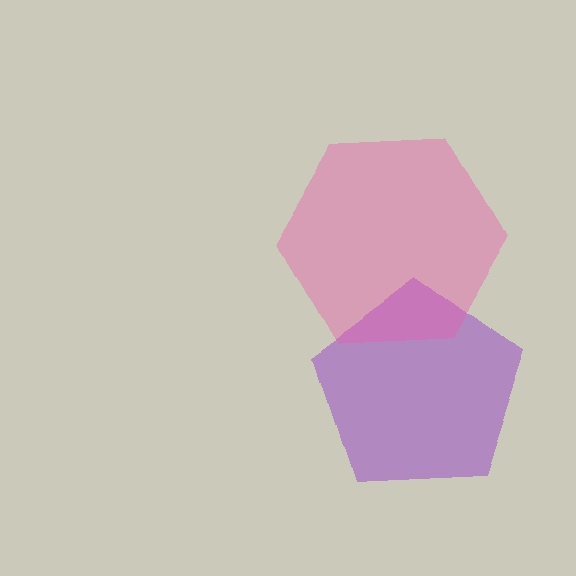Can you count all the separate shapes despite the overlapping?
Yes, there are 2 separate shapes.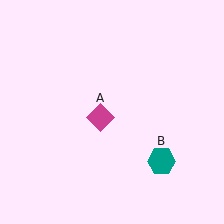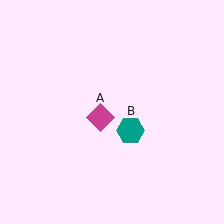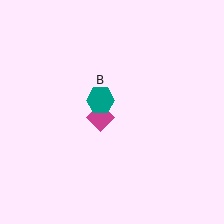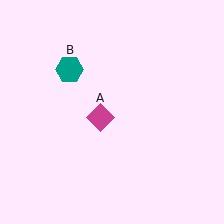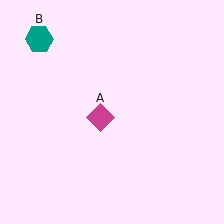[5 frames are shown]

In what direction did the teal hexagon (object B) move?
The teal hexagon (object B) moved up and to the left.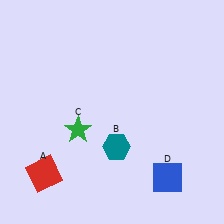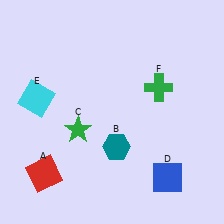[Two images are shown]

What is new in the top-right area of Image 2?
A green cross (F) was added in the top-right area of Image 2.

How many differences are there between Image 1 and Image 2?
There are 2 differences between the two images.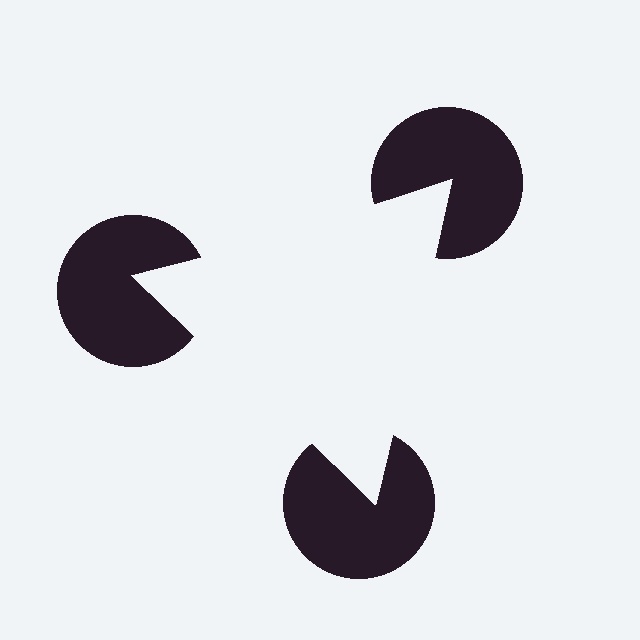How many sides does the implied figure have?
3 sides.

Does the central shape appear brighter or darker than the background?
It typically appears slightly brighter than the background, even though no actual brightness change is drawn.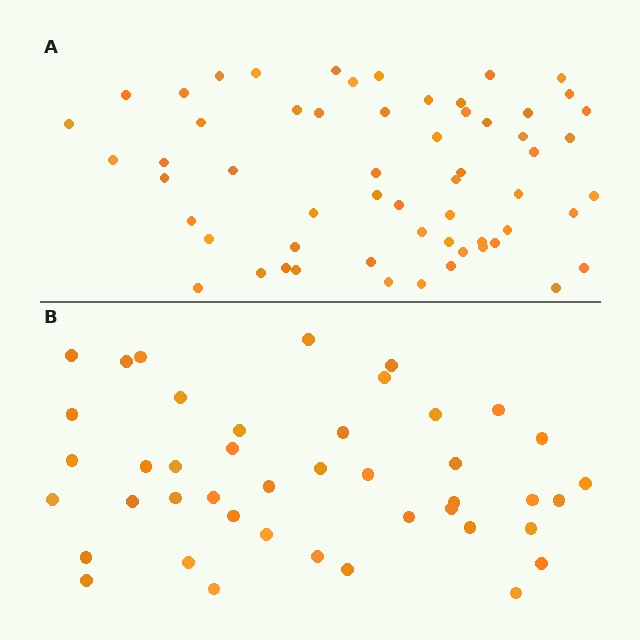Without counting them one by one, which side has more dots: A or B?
Region A (the top region) has more dots.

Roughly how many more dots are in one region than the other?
Region A has approximately 15 more dots than region B.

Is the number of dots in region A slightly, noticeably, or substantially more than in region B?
Region A has noticeably more, but not dramatically so. The ratio is roughly 1.4 to 1.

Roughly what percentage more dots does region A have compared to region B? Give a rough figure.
About 35% more.